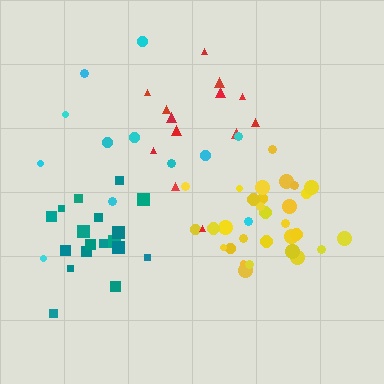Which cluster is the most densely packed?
Yellow.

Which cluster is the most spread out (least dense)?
Cyan.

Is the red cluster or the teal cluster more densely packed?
Teal.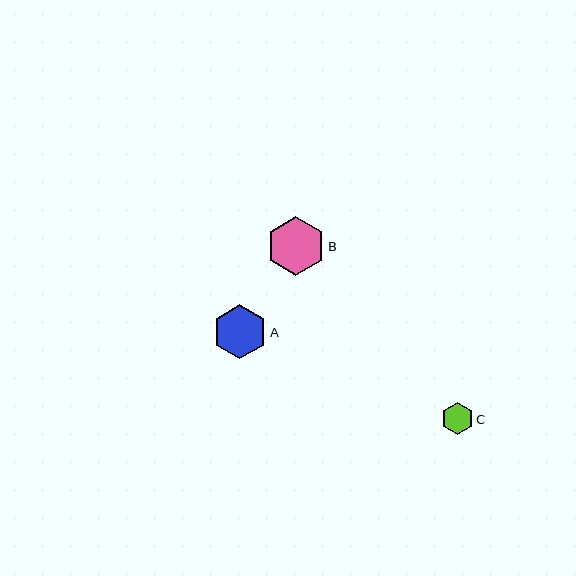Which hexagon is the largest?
Hexagon B is the largest with a size of approximately 58 pixels.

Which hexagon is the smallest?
Hexagon C is the smallest with a size of approximately 32 pixels.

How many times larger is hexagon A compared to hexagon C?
Hexagon A is approximately 1.7 times the size of hexagon C.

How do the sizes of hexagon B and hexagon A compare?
Hexagon B and hexagon A are approximately the same size.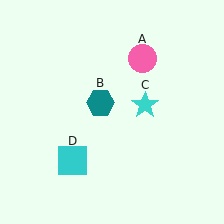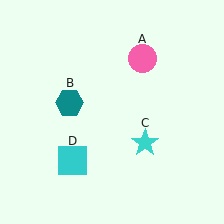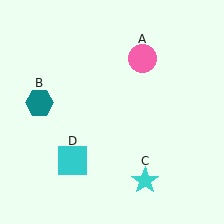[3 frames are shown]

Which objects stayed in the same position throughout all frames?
Pink circle (object A) and cyan square (object D) remained stationary.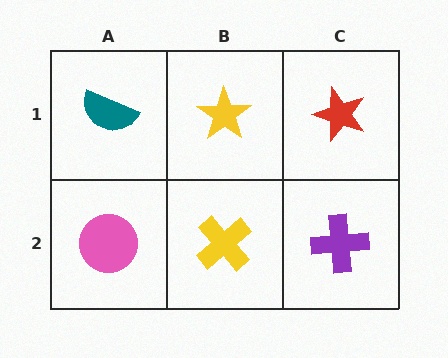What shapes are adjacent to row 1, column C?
A purple cross (row 2, column C), a yellow star (row 1, column B).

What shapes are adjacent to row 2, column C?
A red star (row 1, column C), a yellow cross (row 2, column B).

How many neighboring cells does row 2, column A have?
2.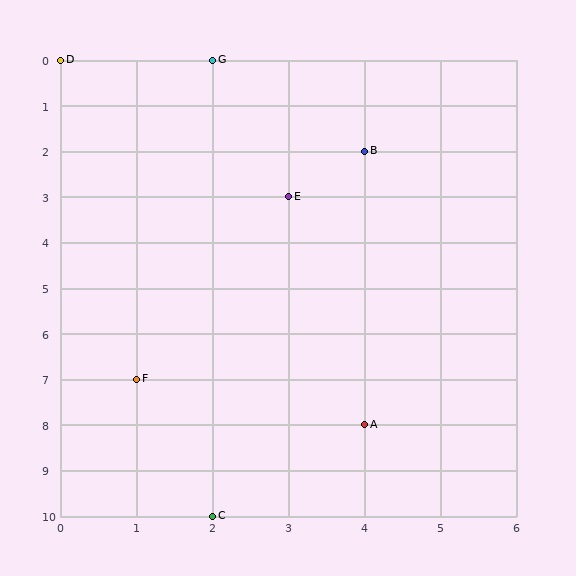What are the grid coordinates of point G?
Point G is at grid coordinates (2, 0).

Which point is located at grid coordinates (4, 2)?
Point B is at (4, 2).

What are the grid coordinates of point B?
Point B is at grid coordinates (4, 2).